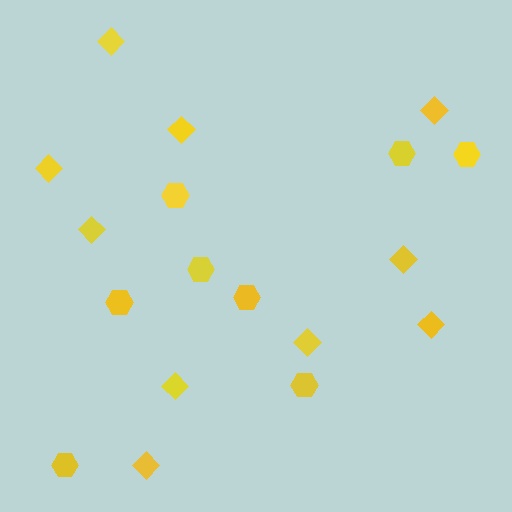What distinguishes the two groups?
There are 2 groups: one group of diamonds (10) and one group of hexagons (8).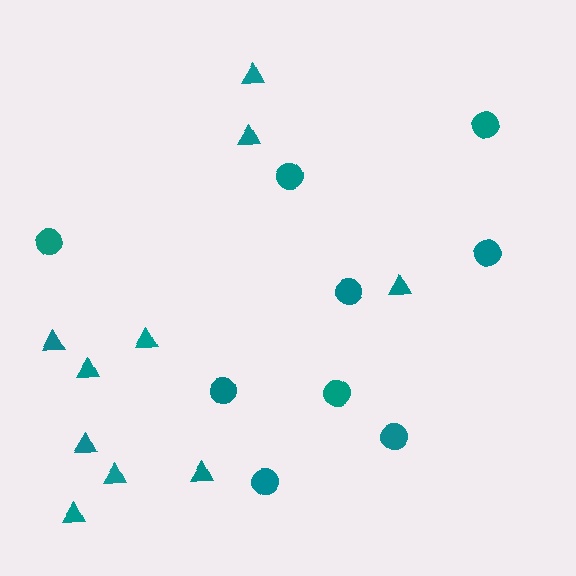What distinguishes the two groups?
There are 2 groups: one group of triangles (10) and one group of circles (9).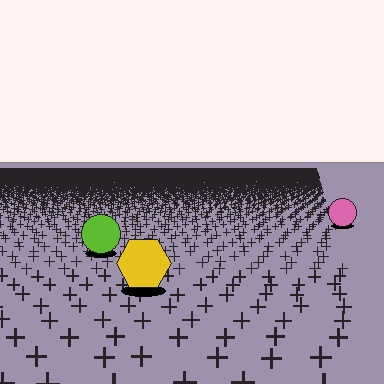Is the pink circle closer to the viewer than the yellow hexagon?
No. The yellow hexagon is closer — you can tell from the texture gradient: the ground texture is coarser near it.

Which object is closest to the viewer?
The yellow hexagon is closest. The texture marks near it are larger and more spread out.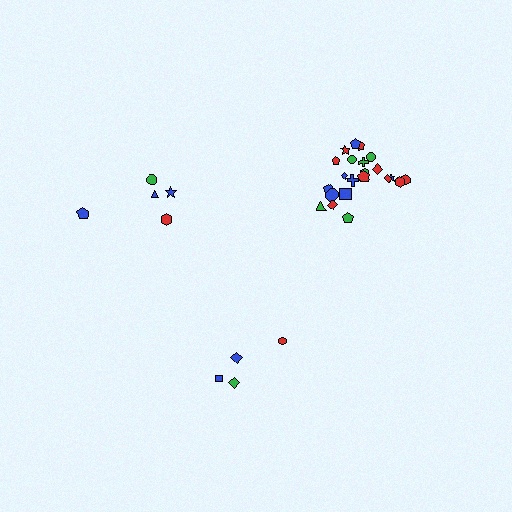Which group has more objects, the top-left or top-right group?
The top-right group.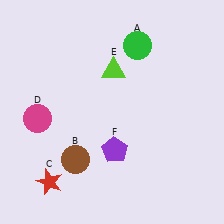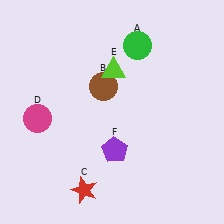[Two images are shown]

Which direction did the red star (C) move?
The red star (C) moved right.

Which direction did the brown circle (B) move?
The brown circle (B) moved up.